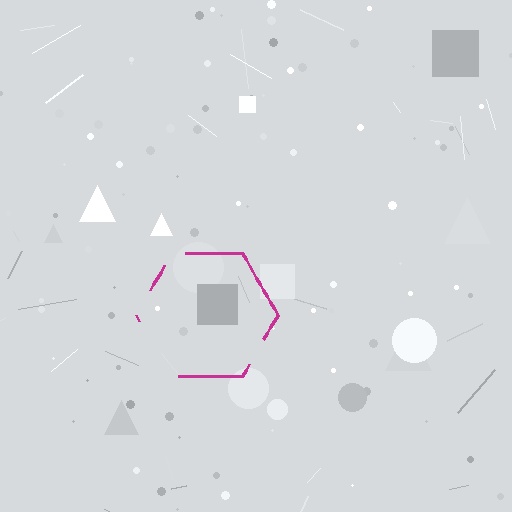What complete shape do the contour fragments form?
The contour fragments form a hexagon.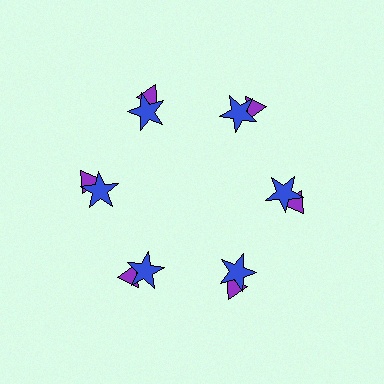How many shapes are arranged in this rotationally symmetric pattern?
There are 12 shapes, arranged in 6 groups of 2.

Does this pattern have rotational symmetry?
Yes, this pattern has 6-fold rotational symmetry. It looks the same after rotating 60 degrees around the center.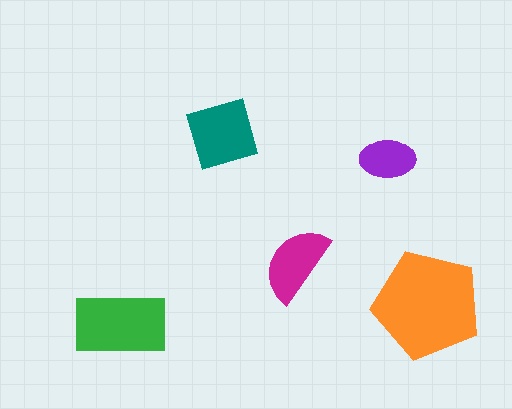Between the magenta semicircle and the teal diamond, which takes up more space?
The teal diamond.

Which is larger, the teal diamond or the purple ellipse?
The teal diamond.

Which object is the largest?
The orange pentagon.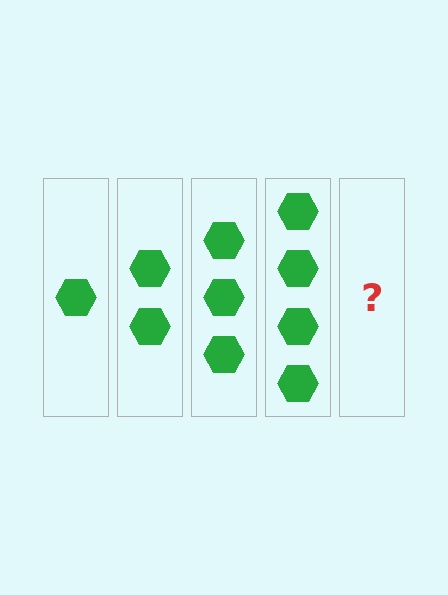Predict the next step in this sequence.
The next step is 5 hexagons.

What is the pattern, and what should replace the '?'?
The pattern is that each step adds one more hexagon. The '?' should be 5 hexagons.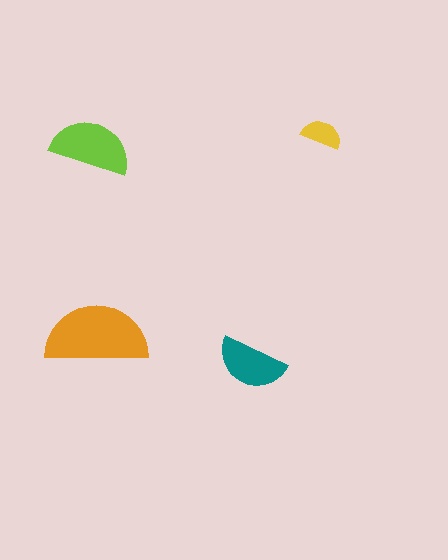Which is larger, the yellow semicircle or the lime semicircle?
The lime one.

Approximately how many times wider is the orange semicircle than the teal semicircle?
About 1.5 times wider.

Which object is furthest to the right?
The yellow semicircle is rightmost.